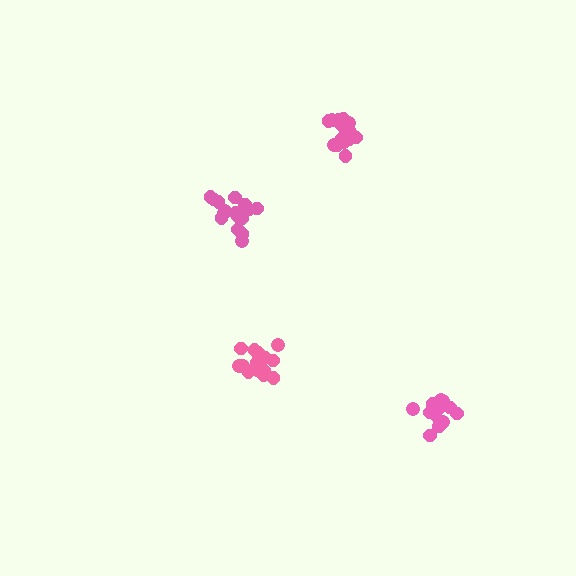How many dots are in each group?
Group 1: 15 dots, Group 2: 17 dots, Group 3: 15 dots, Group 4: 16 dots (63 total).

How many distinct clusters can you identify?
There are 4 distinct clusters.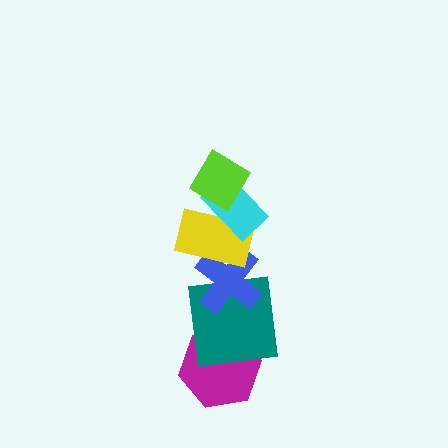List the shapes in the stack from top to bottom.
From top to bottom: the lime diamond, the cyan rectangle, the yellow rectangle, the blue cross, the teal square, the magenta hexagon.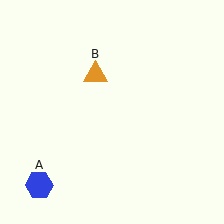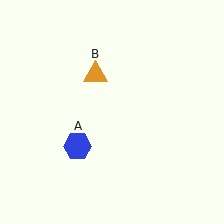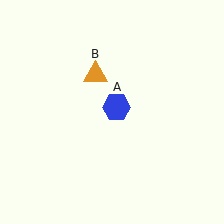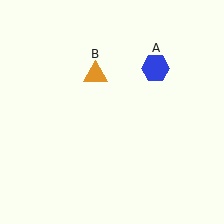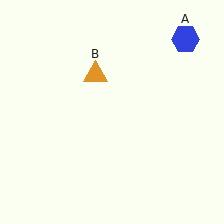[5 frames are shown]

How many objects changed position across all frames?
1 object changed position: blue hexagon (object A).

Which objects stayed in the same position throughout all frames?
Orange triangle (object B) remained stationary.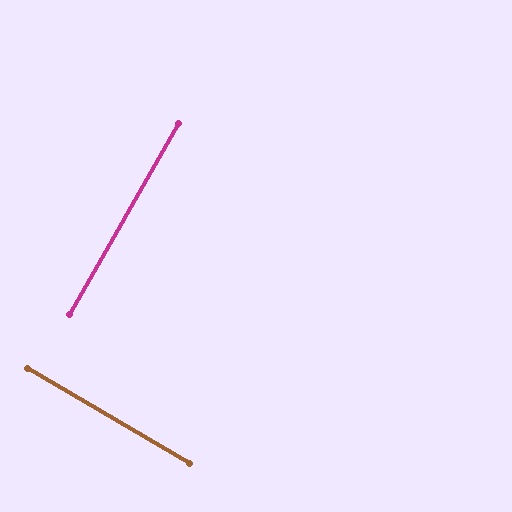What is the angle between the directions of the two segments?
Approximately 90 degrees.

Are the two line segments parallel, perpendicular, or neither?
Perpendicular — they meet at approximately 90°.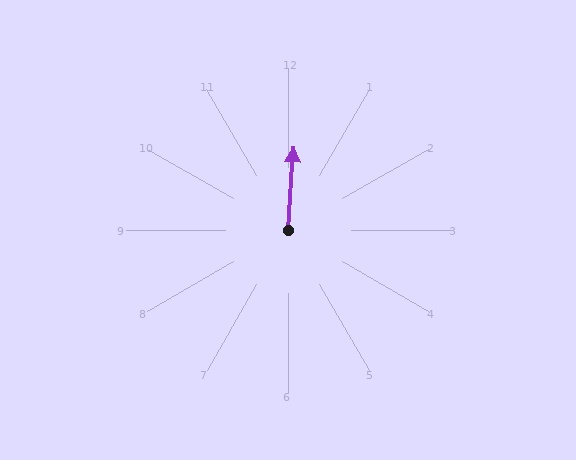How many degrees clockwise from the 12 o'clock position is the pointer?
Approximately 4 degrees.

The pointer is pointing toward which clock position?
Roughly 12 o'clock.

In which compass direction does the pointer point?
North.